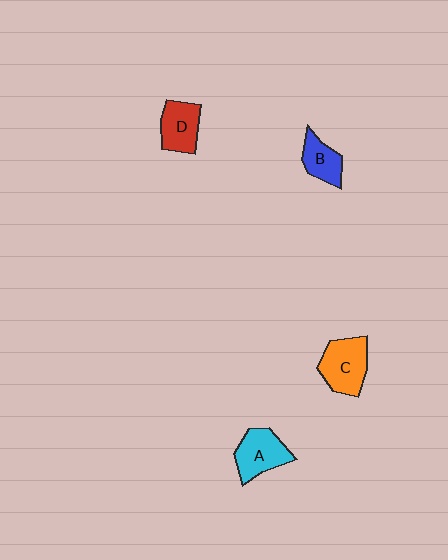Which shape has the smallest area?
Shape B (blue).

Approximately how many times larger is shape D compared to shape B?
Approximately 1.2 times.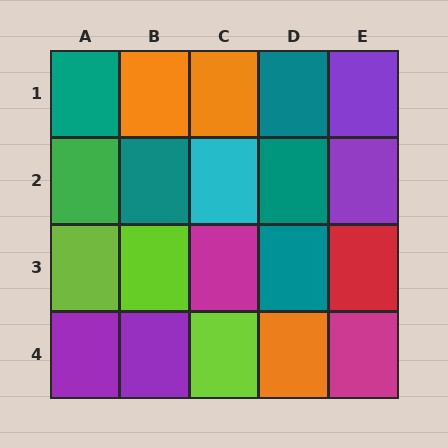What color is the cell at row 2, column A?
Green.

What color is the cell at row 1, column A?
Teal.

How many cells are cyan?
1 cell is cyan.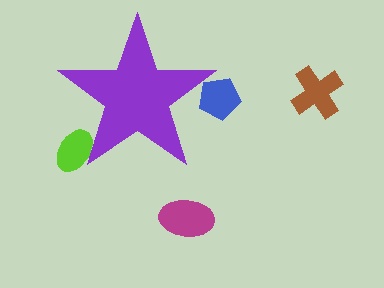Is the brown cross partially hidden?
No, the brown cross is fully visible.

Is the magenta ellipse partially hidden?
No, the magenta ellipse is fully visible.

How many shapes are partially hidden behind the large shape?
2 shapes are partially hidden.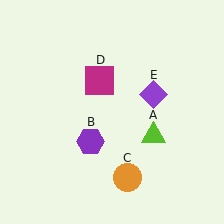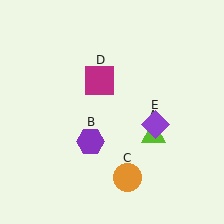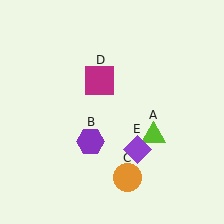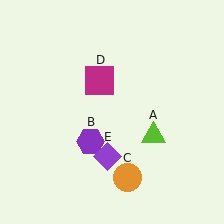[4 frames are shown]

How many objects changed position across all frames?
1 object changed position: purple diamond (object E).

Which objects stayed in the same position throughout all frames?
Lime triangle (object A) and purple hexagon (object B) and orange circle (object C) and magenta square (object D) remained stationary.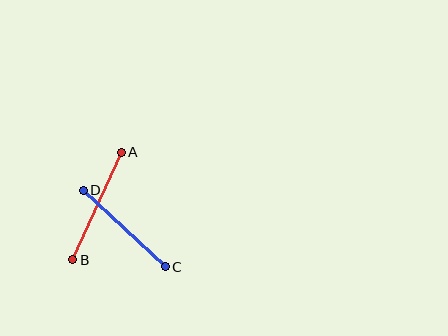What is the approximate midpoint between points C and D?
The midpoint is at approximately (124, 228) pixels.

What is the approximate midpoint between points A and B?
The midpoint is at approximately (97, 206) pixels.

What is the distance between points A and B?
The distance is approximately 118 pixels.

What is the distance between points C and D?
The distance is approximately 112 pixels.